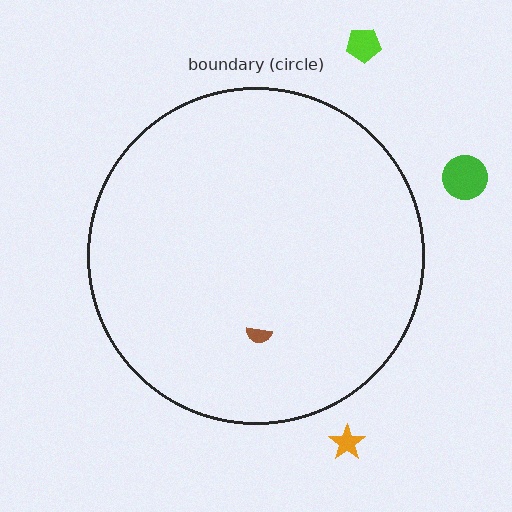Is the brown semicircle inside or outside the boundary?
Inside.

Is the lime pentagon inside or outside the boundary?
Outside.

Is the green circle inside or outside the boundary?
Outside.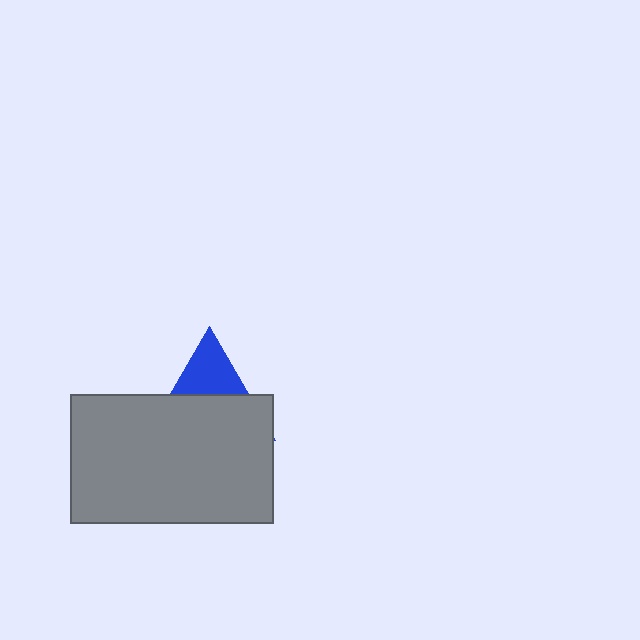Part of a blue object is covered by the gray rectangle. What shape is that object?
It is a triangle.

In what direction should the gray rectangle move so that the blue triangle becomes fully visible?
The gray rectangle should move down. That is the shortest direction to clear the overlap and leave the blue triangle fully visible.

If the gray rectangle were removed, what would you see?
You would see the complete blue triangle.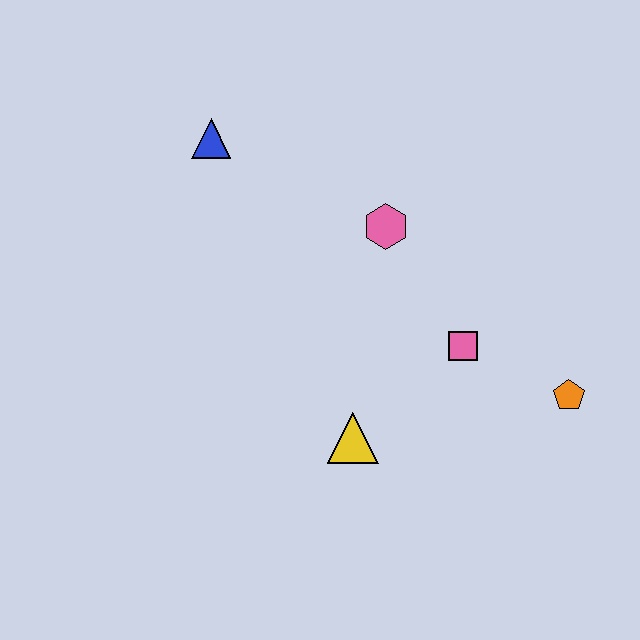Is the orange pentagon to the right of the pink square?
Yes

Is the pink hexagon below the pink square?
No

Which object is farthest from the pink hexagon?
The orange pentagon is farthest from the pink hexagon.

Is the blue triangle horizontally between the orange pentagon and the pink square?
No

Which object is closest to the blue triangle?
The pink hexagon is closest to the blue triangle.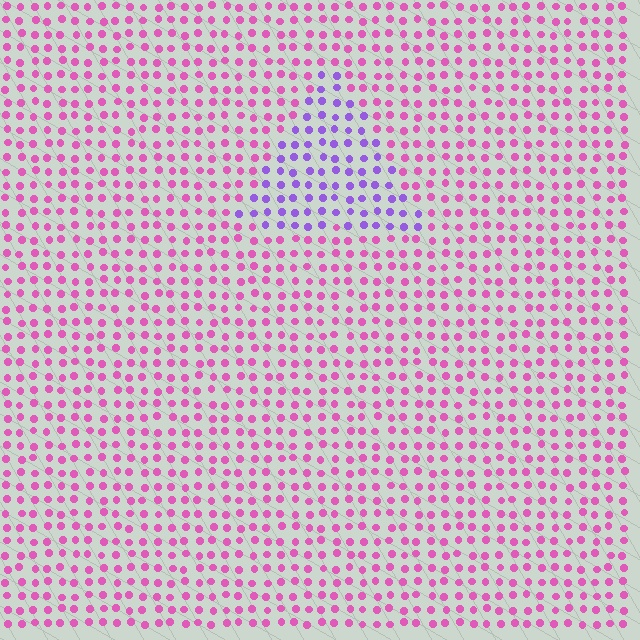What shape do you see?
I see a triangle.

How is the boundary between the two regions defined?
The boundary is defined purely by a slight shift in hue (about 51 degrees). Spacing, size, and orientation are identical on both sides.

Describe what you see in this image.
The image is filled with small pink elements in a uniform arrangement. A triangle-shaped region is visible where the elements are tinted to a slightly different hue, forming a subtle color boundary.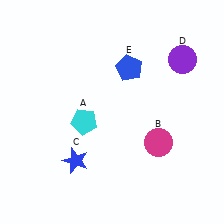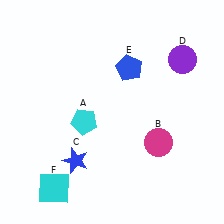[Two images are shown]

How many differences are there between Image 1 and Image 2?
There is 1 difference between the two images.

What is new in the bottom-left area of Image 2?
A cyan square (F) was added in the bottom-left area of Image 2.